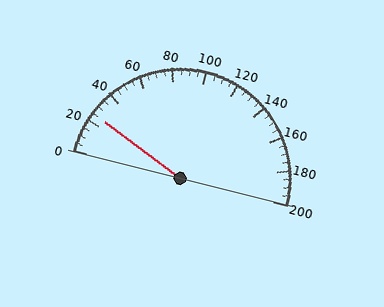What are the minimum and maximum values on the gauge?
The gauge ranges from 0 to 200.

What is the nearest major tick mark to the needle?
The nearest major tick mark is 20.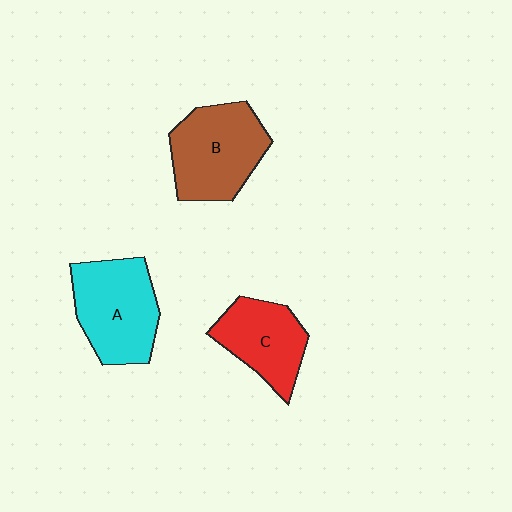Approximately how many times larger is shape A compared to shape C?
Approximately 1.3 times.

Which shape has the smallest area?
Shape C (red).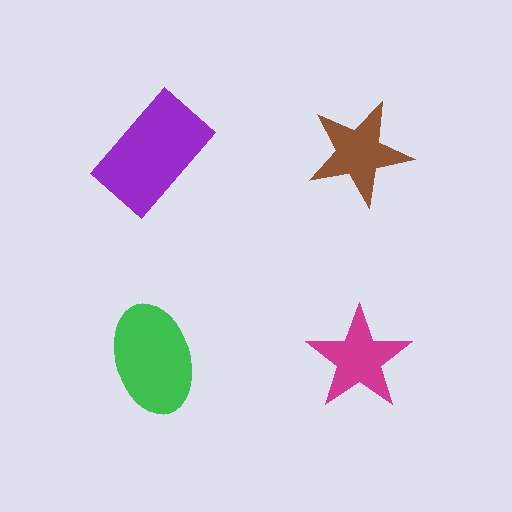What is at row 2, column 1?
A green ellipse.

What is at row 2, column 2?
A magenta star.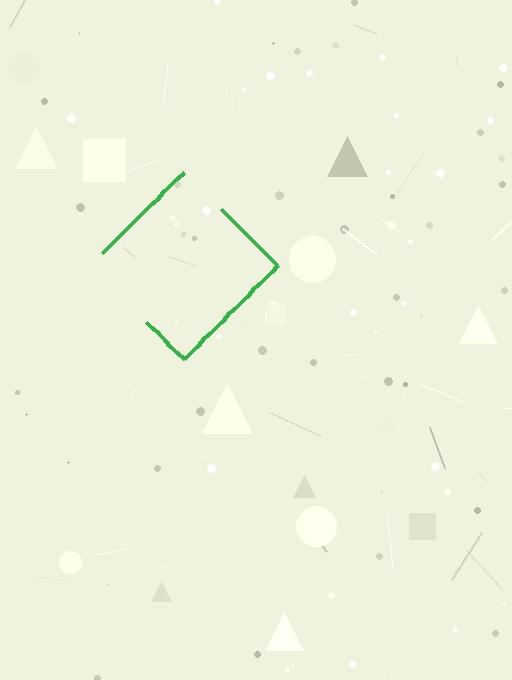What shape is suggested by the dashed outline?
The dashed outline suggests a diamond.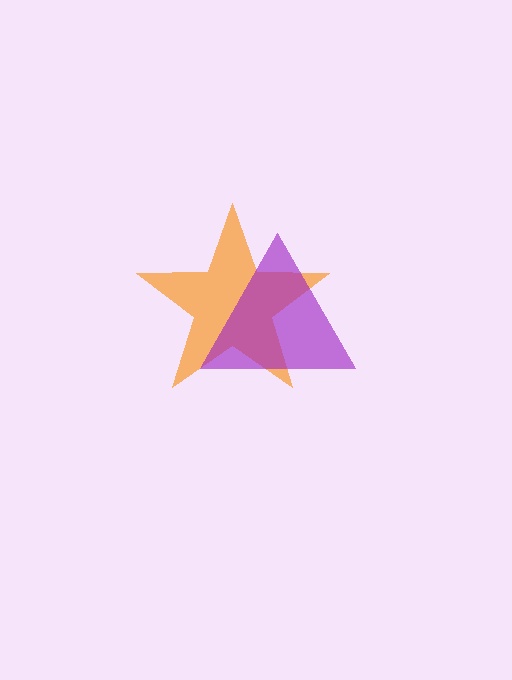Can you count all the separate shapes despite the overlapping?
Yes, there are 2 separate shapes.